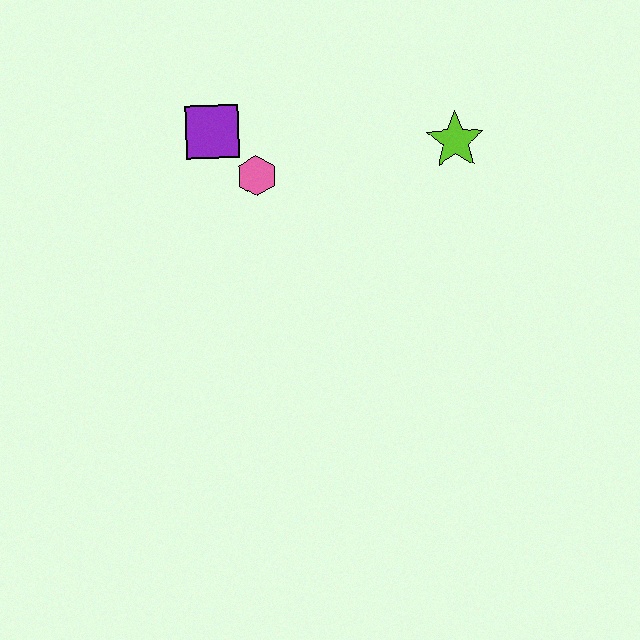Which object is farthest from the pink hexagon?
The lime star is farthest from the pink hexagon.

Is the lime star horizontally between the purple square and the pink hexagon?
No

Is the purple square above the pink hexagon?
Yes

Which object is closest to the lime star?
The pink hexagon is closest to the lime star.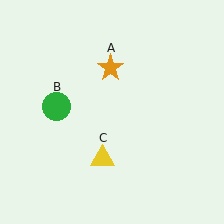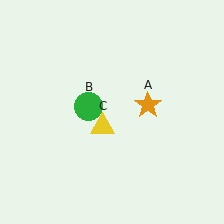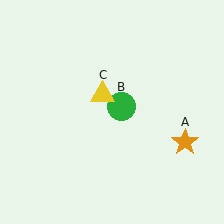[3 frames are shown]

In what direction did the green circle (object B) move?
The green circle (object B) moved right.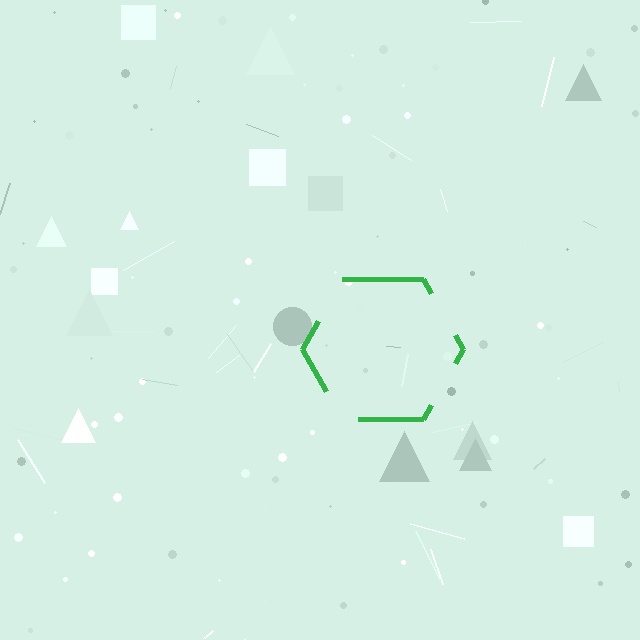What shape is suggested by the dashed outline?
The dashed outline suggests a hexagon.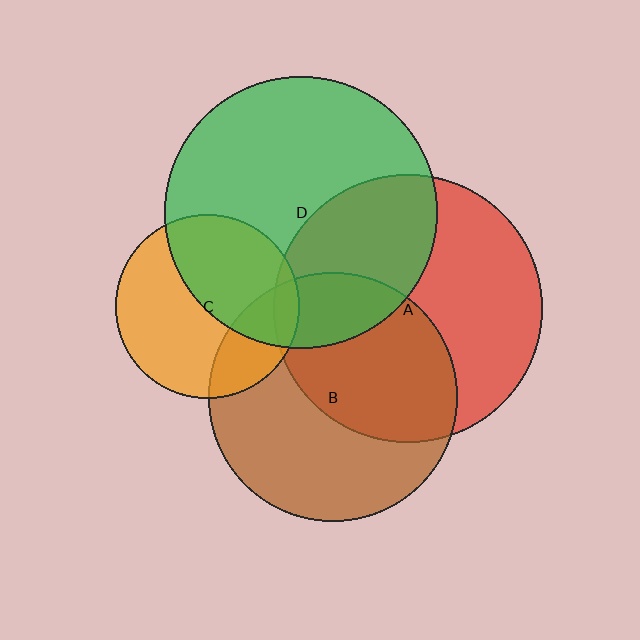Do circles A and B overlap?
Yes.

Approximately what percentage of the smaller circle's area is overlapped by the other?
Approximately 50%.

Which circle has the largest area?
Circle D (green).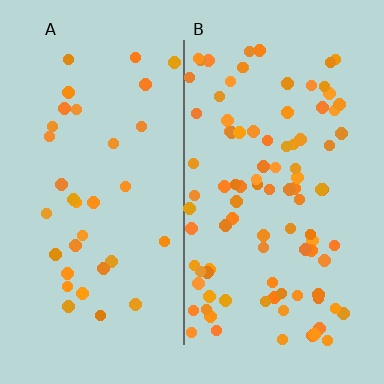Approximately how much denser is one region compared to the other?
Approximately 2.8× — region B over region A.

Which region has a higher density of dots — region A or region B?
B (the right).